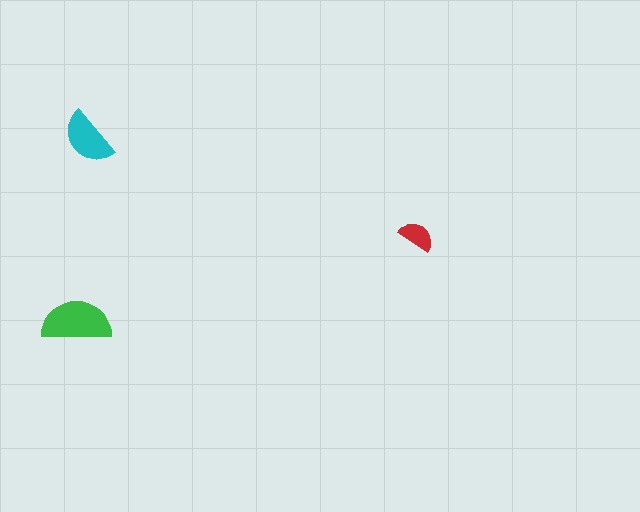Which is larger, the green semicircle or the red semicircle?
The green one.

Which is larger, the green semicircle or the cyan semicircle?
The green one.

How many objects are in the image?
There are 3 objects in the image.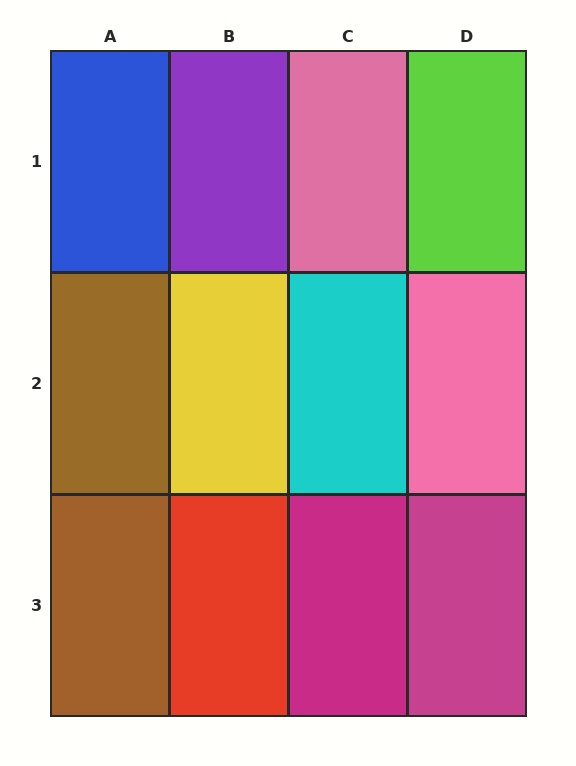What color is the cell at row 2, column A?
Brown.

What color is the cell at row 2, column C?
Cyan.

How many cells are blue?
1 cell is blue.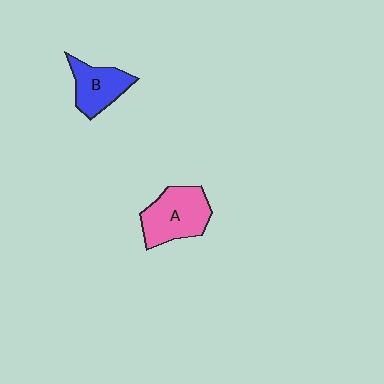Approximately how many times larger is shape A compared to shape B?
Approximately 1.3 times.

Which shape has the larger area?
Shape A (pink).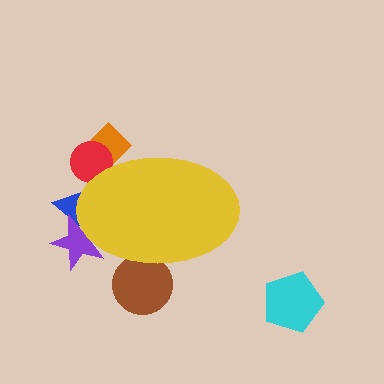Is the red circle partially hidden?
Yes, the red circle is partially hidden behind the yellow ellipse.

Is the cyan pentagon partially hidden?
No, the cyan pentagon is fully visible.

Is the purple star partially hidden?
Yes, the purple star is partially hidden behind the yellow ellipse.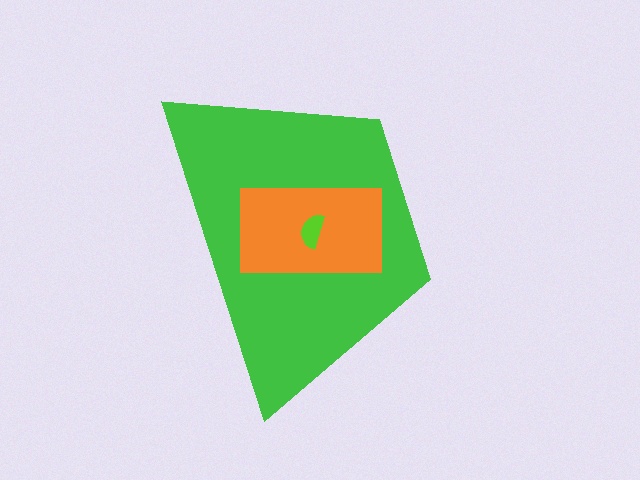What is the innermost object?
The lime semicircle.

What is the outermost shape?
The green trapezoid.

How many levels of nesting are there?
3.